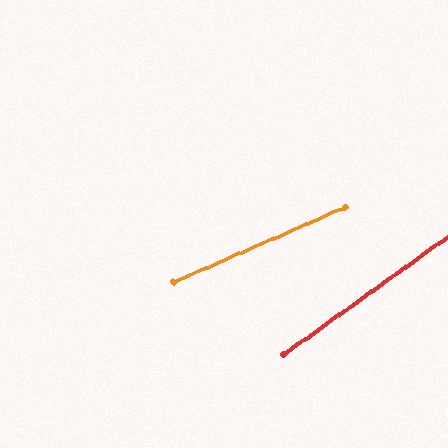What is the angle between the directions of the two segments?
Approximately 12 degrees.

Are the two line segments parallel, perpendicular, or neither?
Neither parallel nor perpendicular — they differ by about 12°.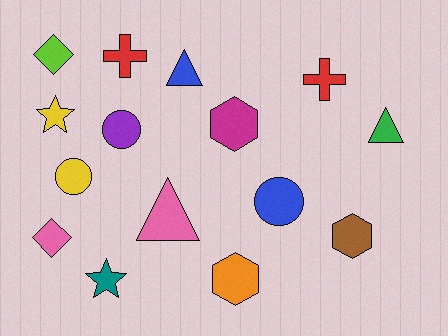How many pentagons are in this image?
There are no pentagons.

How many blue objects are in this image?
There are 2 blue objects.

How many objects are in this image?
There are 15 objects.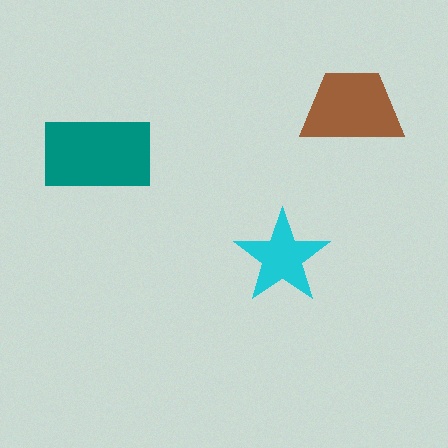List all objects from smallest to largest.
The cyan star, the brown trapezoid, the teal rectangle.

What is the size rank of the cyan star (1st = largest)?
3rd.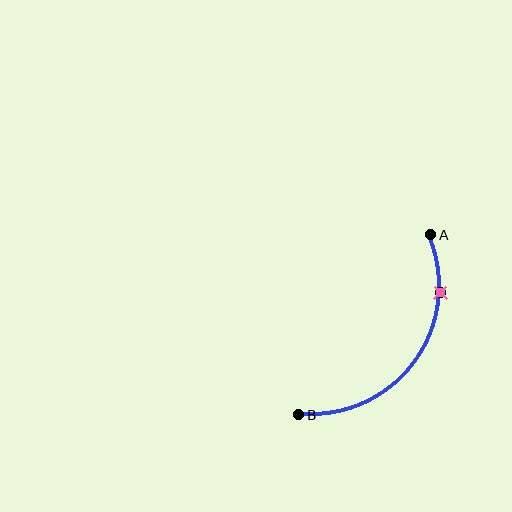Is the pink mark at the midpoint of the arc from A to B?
No. The pink mark lies on the arc but is closer to endpoint A. The arc midpoint would be at the point on the curve equidistant along the arc from both A and B.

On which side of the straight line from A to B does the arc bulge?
The arc bulges below and to the right of the straight line connecting A and B.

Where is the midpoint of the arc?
The arc midpoint is the point on the curve farthest from the straight line joining A and B. It sits below and to the right of that line.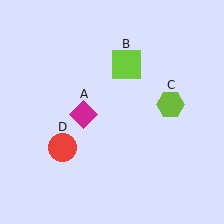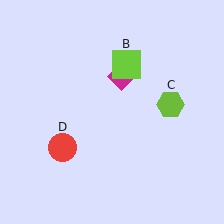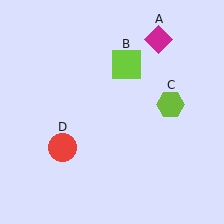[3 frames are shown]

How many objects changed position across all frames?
1 object changed position: magenta diamond (object A).